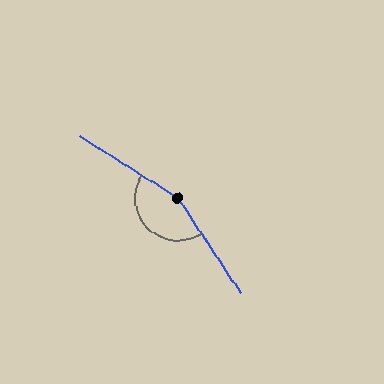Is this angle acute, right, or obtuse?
It is obtuse.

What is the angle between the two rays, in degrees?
Approximately 156 degrees.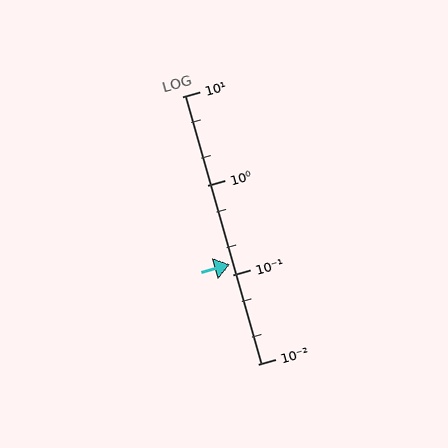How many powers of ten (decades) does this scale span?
The scale spans 3 decades, from 0.01 to 10.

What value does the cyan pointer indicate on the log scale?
The pointer indicates approximately 0.13.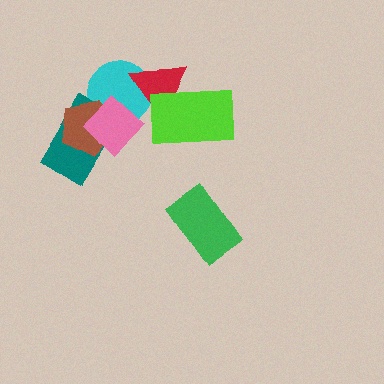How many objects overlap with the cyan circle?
4 objects overlap with the cyan circle.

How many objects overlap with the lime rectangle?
1 object overlaps with the lime rectangle.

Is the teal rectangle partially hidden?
Yes, it is partially covered by another shape.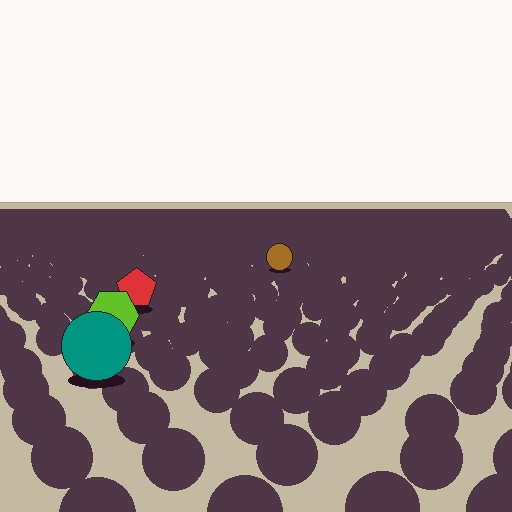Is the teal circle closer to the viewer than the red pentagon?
Yes. The teal circle is closer — you can tell from the texture gradient: the ground texture is coarser near it.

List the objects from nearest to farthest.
From nearest to farthest: the teal circle, the lime hexagon, the red pentagon, the brown circle.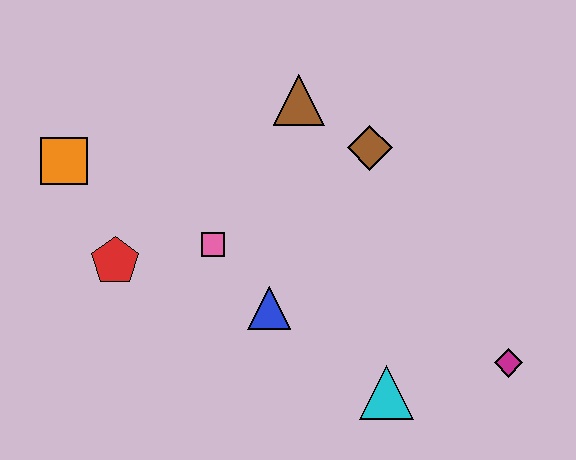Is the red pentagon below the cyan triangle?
No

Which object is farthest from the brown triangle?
The magenta diamond is farthest from the brown triangle.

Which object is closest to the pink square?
The blue triangle is closest to the pink square.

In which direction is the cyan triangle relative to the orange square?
The cyan triangle is to the right of the orange square.